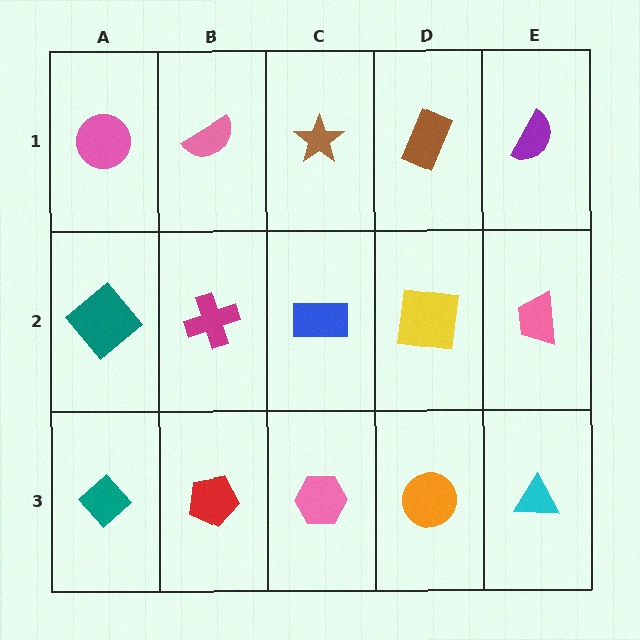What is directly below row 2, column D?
An orange circle.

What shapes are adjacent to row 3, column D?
A yellow square (row 2, column D), a pink hexagon (row 3, column C), a cyan triangle (row 3, column E).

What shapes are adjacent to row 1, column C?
A blue rectangle (row 2, column C), a pink semicircle (row 1, column B), a brown rectangle (row 1, column D).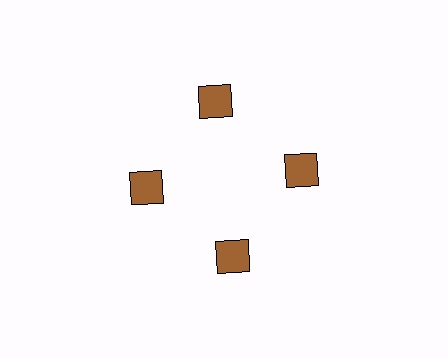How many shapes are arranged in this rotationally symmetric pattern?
There are 4 shapes, arranged in 4 groups of 1.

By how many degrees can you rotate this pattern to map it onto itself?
The pattern maps onto itself every 90 degrees of rotation.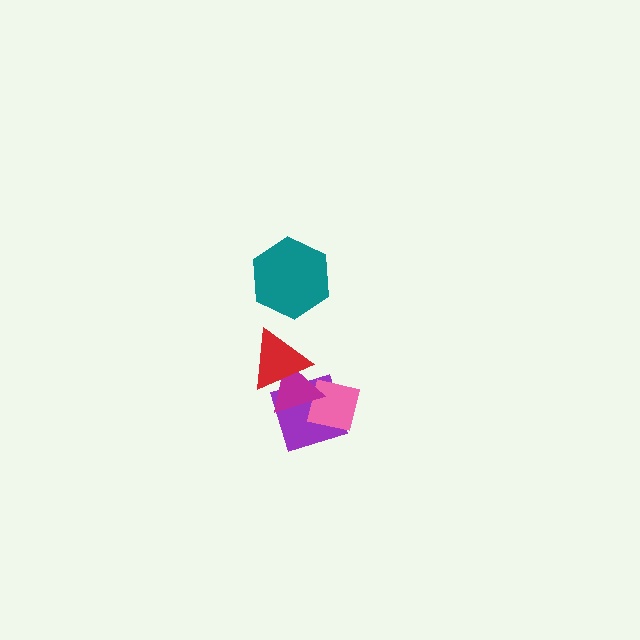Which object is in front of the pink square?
The magenta triangle is in front of the pink square.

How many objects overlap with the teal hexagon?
0 objects overlap with the teal hexagon.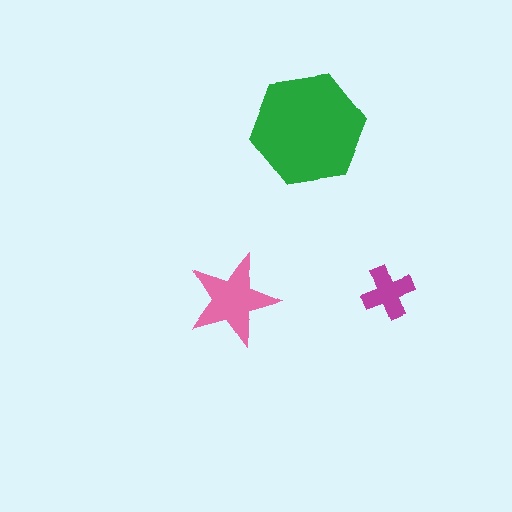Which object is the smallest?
The magenta cross.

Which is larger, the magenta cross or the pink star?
The pink star.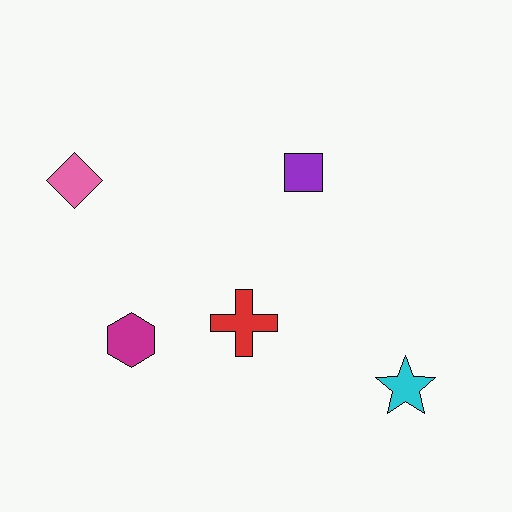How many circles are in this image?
There are no circles.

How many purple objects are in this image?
There is 1 purple object.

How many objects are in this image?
There are 5 objects.